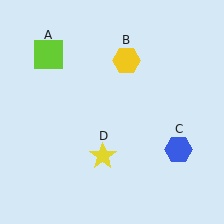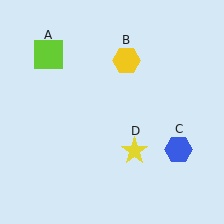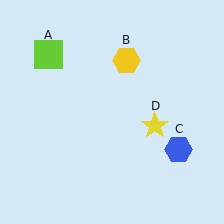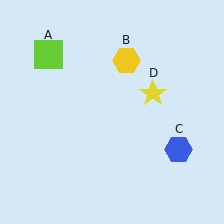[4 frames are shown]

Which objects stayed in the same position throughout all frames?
Lime square (object A) and yellow hexagon (object B) and blue hexagon (object C) remained stationary.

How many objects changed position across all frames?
1 object changed position: yellow star (object D).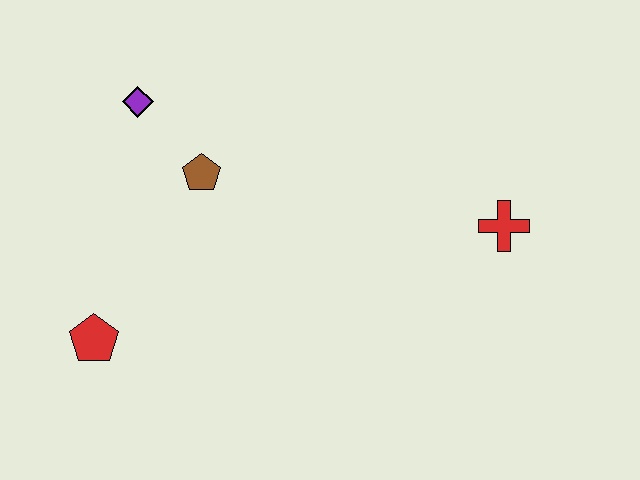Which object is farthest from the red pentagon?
The red cross is farthest from the red pentagon.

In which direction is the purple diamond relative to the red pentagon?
The purple diamond is above the red pentagon.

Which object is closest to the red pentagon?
The brown pentagon is closest to the red pentagon.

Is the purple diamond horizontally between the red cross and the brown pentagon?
No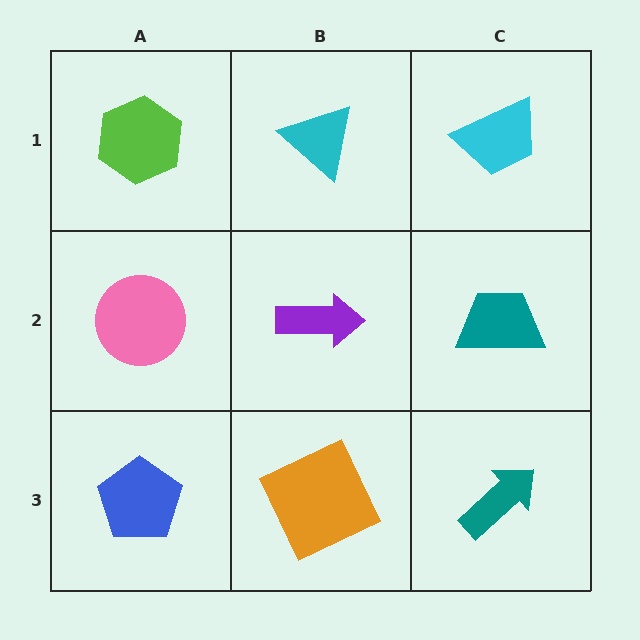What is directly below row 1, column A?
A pink circle.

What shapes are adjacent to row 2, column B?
A cyan triangle (row 1, column B), an orange square (row 3, column B), a pink circle (row 2, column A), a teal trapezoid (row 2, column C).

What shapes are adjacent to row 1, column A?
A pink circle (row 2, column A), a cyan triangle (row 1, column B).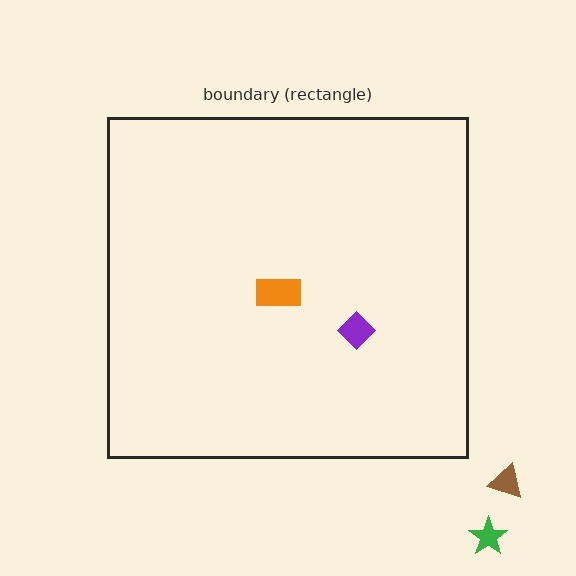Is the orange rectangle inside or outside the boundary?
Inside.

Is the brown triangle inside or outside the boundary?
Outside.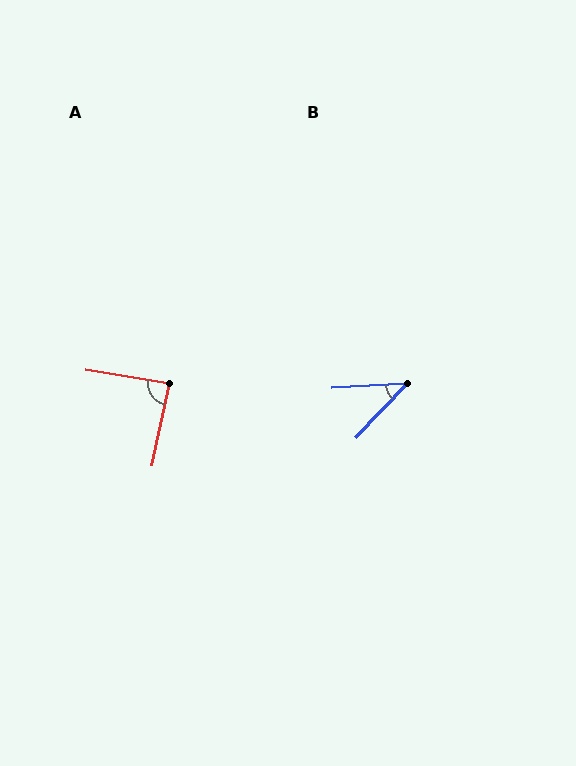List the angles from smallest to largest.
B (43°), A (87°).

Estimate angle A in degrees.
Approximately 87 degrees.